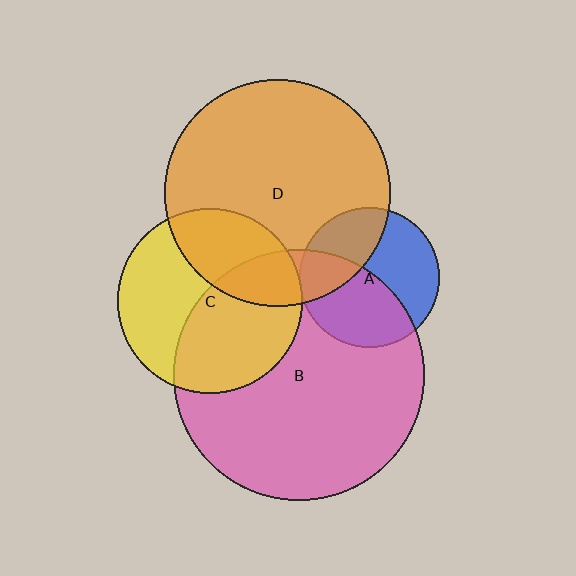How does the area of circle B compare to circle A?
Approximately 3.2 times.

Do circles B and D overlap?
Yes.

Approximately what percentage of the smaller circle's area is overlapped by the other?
Approximately 15%.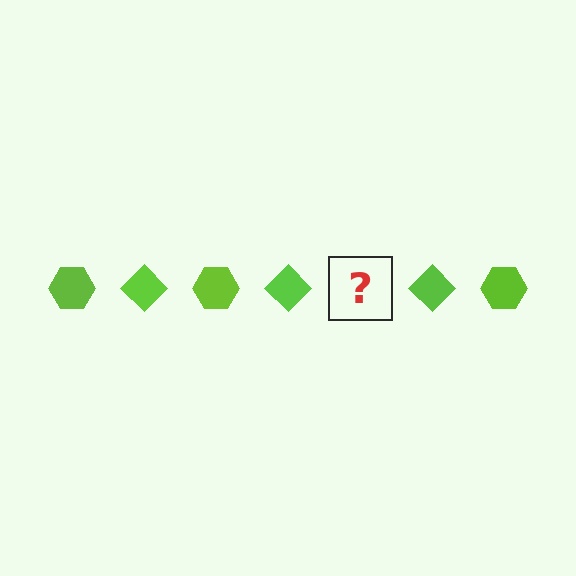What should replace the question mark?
The question mark should be replaced with a lime hexagon.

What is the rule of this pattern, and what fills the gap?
The rule is that the pattern cycles through hexagon, diamond shapes in lime. The gap should be filled with a lime hexagon.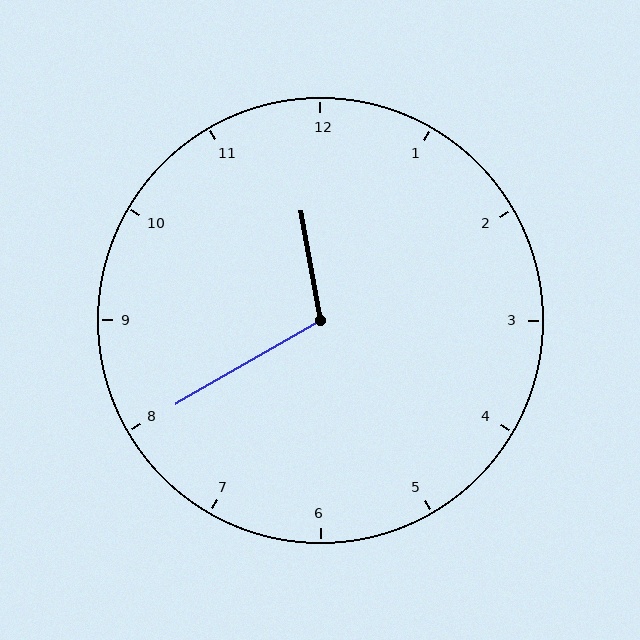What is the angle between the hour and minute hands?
Approximately 110 degrees.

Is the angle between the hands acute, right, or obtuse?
It is obtuse.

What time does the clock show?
11:40.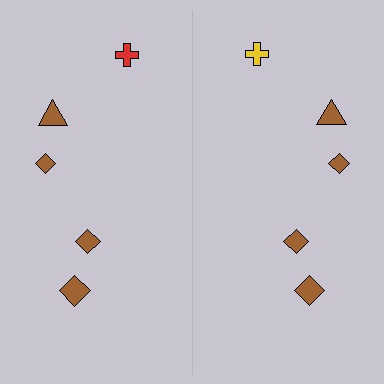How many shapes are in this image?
There are 10 shapes in this image.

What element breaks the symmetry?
The yellow cross on the right side breaks the symmetry — its mirror counterpart is red.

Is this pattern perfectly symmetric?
No, the pattern is not perfectly symmetric. The yellow cross on the right side breaks the symmetry — its mirror counterpart is red.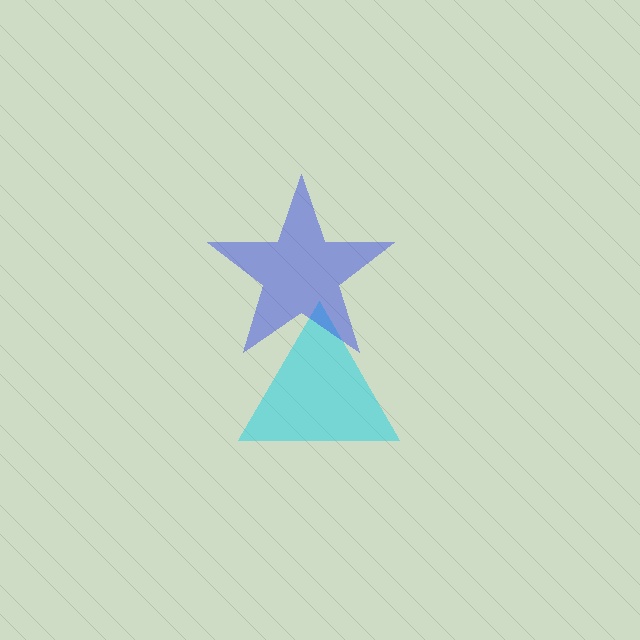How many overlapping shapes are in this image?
There are 2 overlapping shapes in the image.